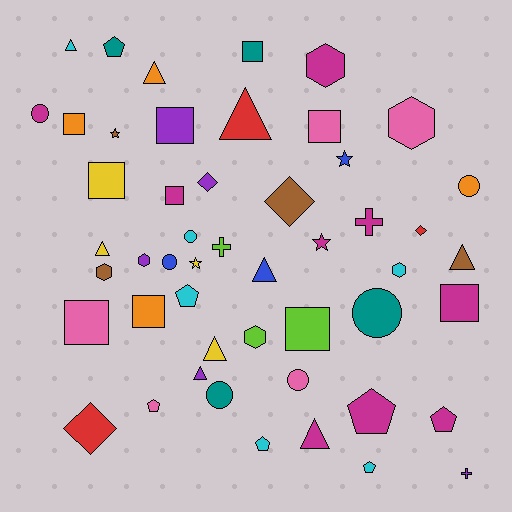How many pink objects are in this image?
There are 5 pink objects.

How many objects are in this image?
There are 50 objects.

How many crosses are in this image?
There are 3 crosses.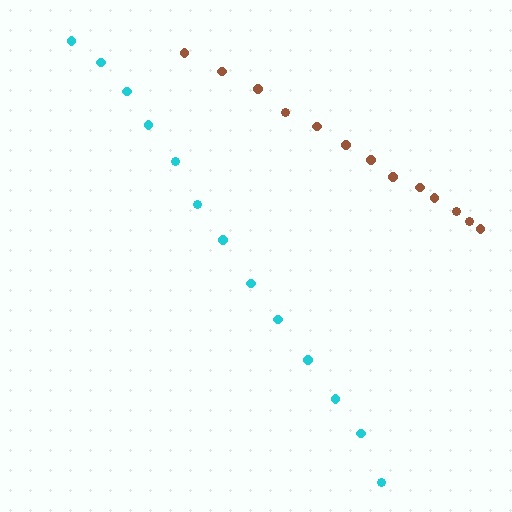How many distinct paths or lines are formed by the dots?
There are 2 distinct paths.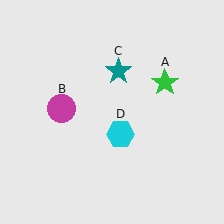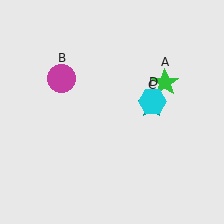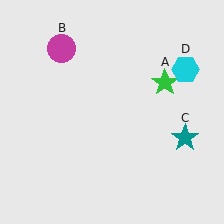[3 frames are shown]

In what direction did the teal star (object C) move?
The teal star (object C) moved down and to the right.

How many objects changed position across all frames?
3 objects changed position: magenta circle (object B), teal star (object C), cyan hexagon (object D).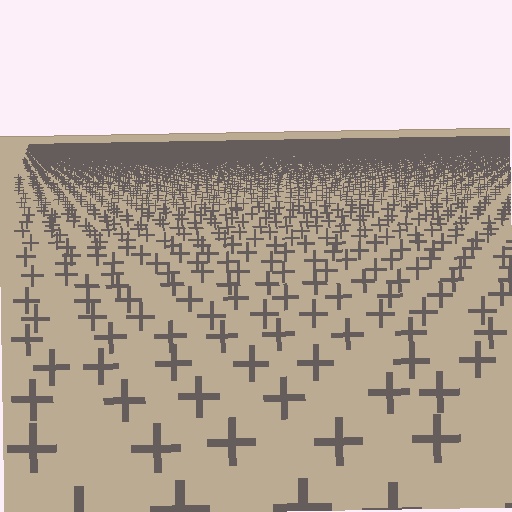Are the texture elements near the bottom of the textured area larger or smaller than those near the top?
Larger. Near the bottom, elements are closer to the viewer and appear at a bigger on-screen size.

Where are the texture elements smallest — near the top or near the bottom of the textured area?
Near the top.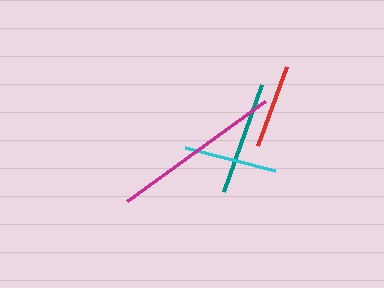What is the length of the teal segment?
The teal segment is approximately 114 pixels long.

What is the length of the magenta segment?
The magenta segment is approximately 171 pixels long.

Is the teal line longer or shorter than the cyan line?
The teal line is longer than the cyan line.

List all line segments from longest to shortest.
From longest to shortest: magenta, teal, cyan, red.